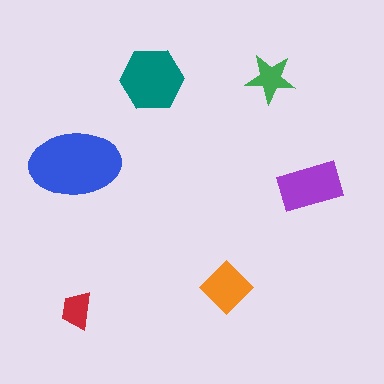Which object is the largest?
The blue ellipse.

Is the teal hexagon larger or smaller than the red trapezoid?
Larger.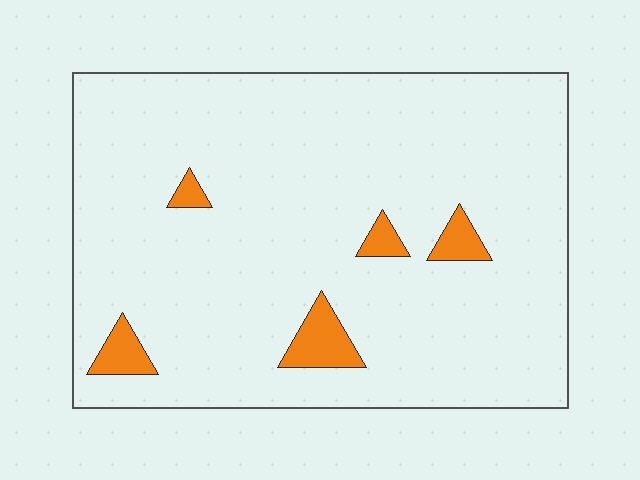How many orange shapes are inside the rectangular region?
5.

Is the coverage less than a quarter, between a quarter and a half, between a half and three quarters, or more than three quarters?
Less than a quarter.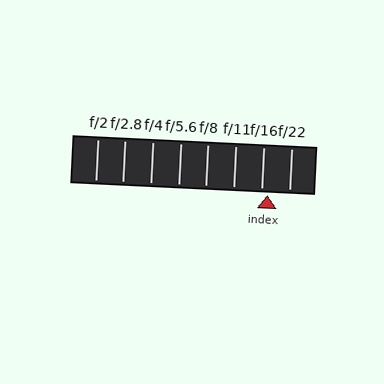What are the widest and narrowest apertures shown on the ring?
The widest aperture shown is f/2 and the narrowest is f/22.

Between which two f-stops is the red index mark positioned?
The index mark is between f/16 and f/22.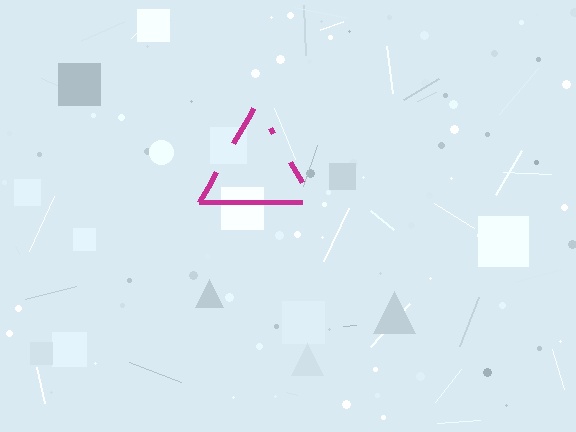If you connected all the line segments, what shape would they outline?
They would outline a triangle.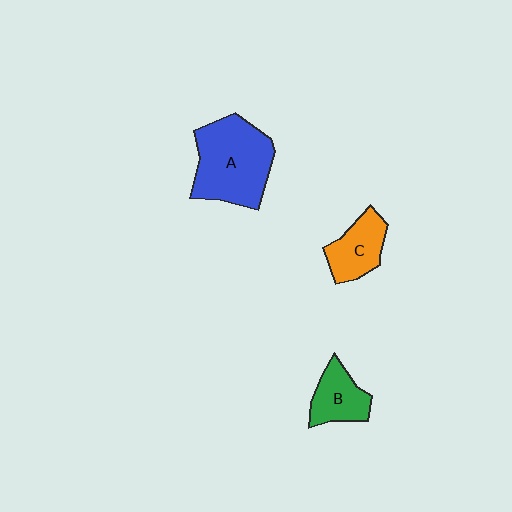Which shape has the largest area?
Shape A (blue).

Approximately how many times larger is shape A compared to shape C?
Approximately 2.0 times.